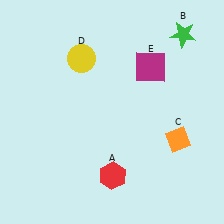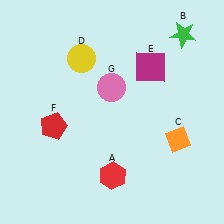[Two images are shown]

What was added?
A red pentagon (F), a pink circle (G) were added in Image 2.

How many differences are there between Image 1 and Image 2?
There are 2 differences between the two images.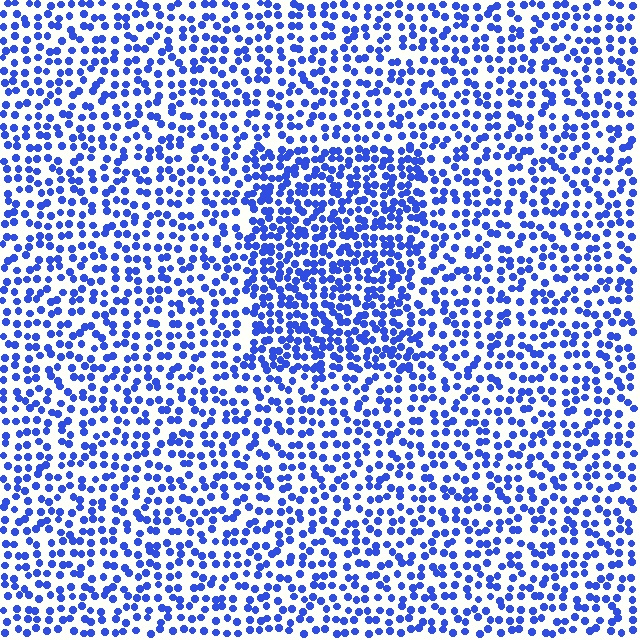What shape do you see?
I see a rectangle.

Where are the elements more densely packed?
The elements are more densely packed inside the rectangle boundary.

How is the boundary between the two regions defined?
The boundary is defined by a change in element density (approximately 1.6x ratio). All elements are the same color, size, and shape.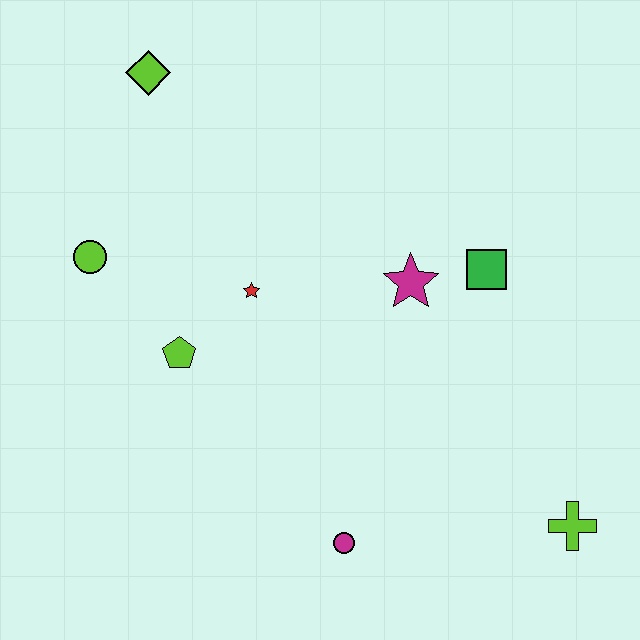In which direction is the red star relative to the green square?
The red star is to the left of the green square.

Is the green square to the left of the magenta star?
No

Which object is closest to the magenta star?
The green square is closest to the magenta star.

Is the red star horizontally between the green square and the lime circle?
Yes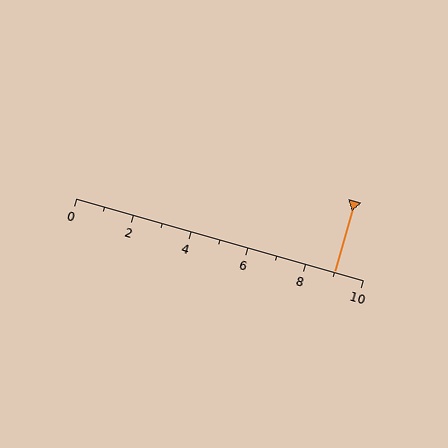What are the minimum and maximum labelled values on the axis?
The axis runs from 0 to 10.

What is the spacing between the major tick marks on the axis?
The major ticks are spaced 2 apart.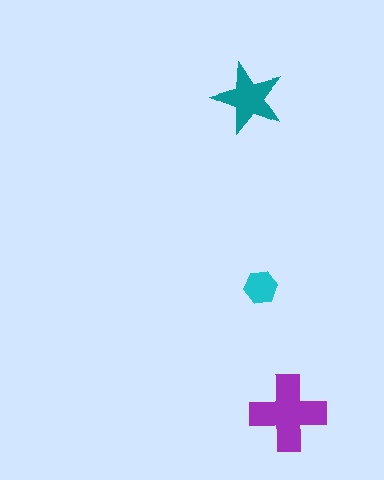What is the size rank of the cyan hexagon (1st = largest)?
3rd.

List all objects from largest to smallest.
The purple cross, the teal star, the cyan hexagon.